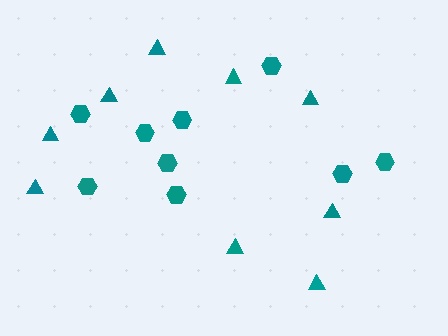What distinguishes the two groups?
There are 2 groups: one group of triangles (9) and one group of hexagons (9).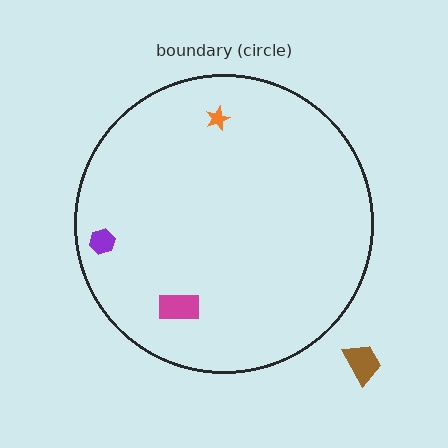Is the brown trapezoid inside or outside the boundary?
Outside.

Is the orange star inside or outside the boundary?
Inside.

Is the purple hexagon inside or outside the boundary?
Inside.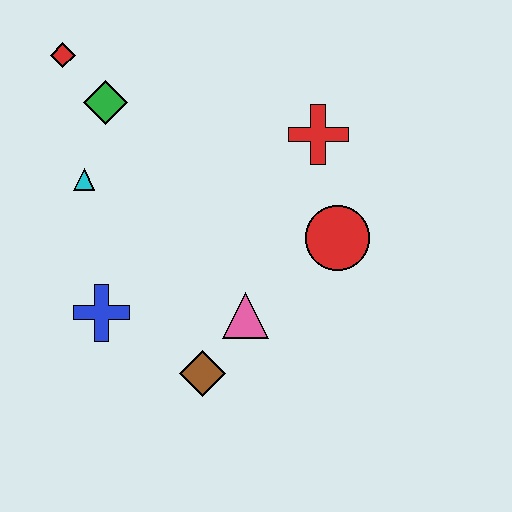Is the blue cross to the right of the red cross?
No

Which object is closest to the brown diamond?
The pink triangle is closest to the brown diamond.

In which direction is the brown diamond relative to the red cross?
The brown diamond is below the red cross.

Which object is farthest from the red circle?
The red diamond is farthest from the red circle.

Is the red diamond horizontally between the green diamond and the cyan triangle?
No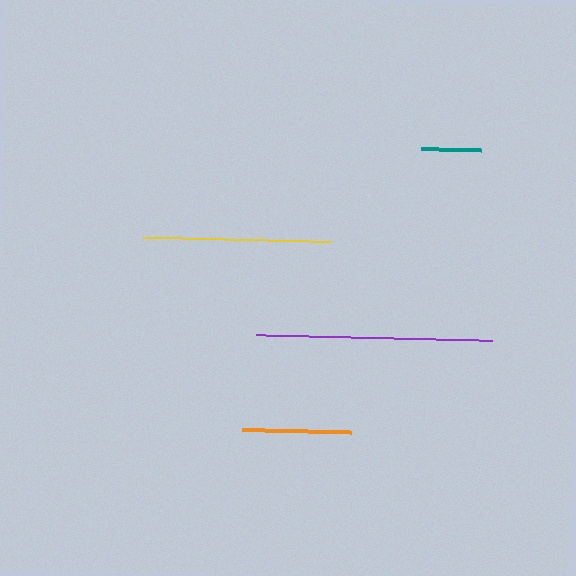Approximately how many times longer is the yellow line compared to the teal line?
The yellow line is approximately 3.1 times the length of the teal line.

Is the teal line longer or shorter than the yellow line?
The yellow line is longer than the teal line.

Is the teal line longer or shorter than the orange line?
The orange line is longer than the teal line.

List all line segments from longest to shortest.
From longest to shortest: purple, yellow, orange, teal.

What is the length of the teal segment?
The teal segment is approximately 60 pixels long.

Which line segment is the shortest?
The teal line is the shortest at approximately 60 pixels.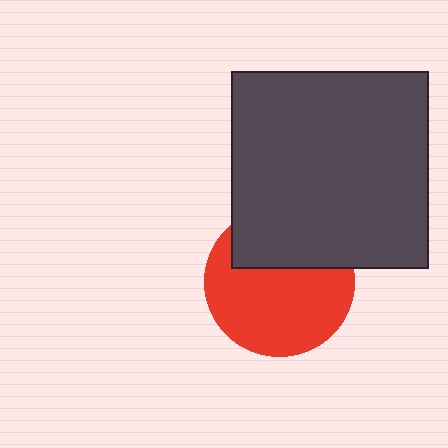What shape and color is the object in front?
The object in front is a dark gray square.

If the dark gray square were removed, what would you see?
You would see the complete red circle.